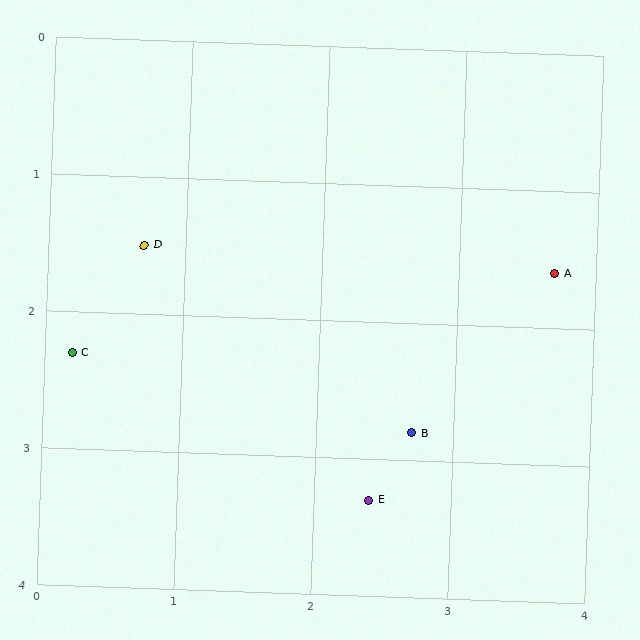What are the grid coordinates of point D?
Point D is at approximately (0.7, 1.5).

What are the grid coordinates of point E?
Point E is at approximately (2.4, 3.3).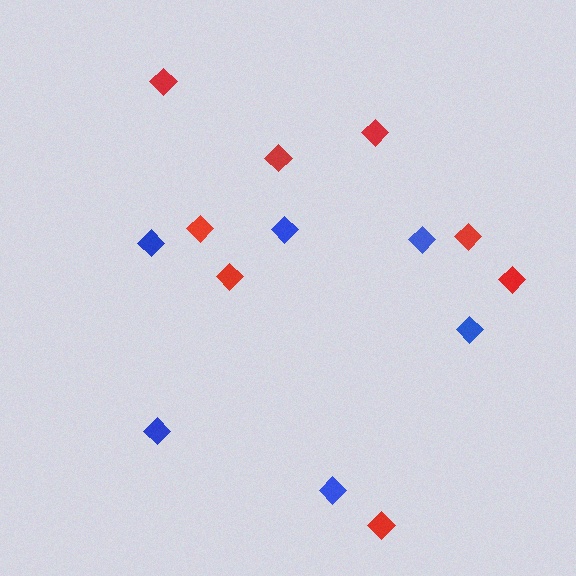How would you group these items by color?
There are 2 groups: one group of blue diamonds (6) and one group of red diamonds (8).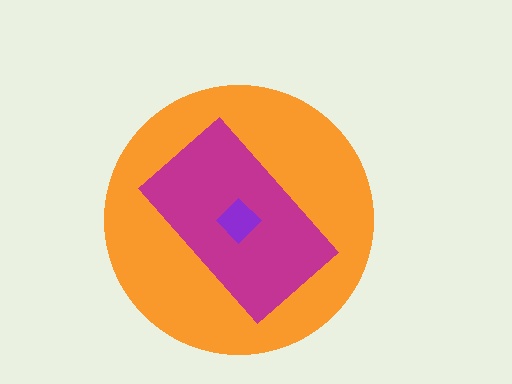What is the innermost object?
The purple diamond.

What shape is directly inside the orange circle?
The magenta rectangle.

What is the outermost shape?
The orange circle.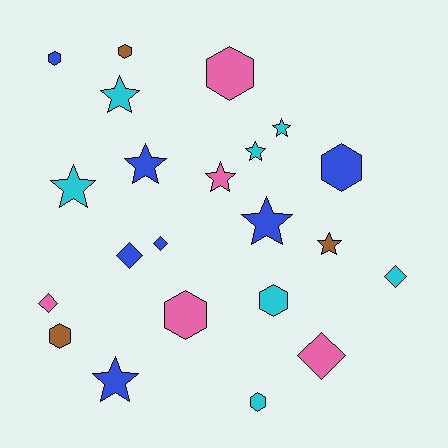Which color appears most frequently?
Blue, with 7 objects.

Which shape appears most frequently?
Star, with 9 objects.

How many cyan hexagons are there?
There are 2 cyan hexagons.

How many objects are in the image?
There are 22 objects.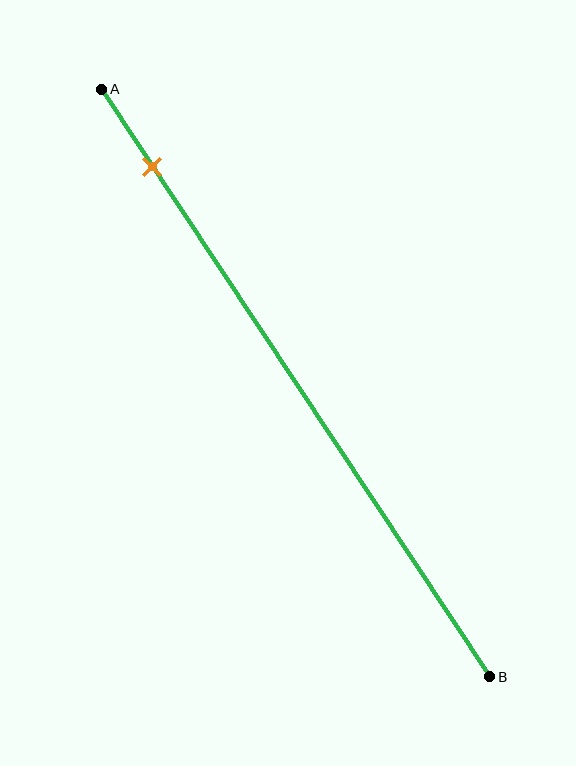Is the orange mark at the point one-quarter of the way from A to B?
No, the mark is at about 15% from A, not at the 25% one-quarter point.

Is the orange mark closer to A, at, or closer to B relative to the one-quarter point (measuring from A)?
The orange mark is closer to point A than the one-quarter point of segment AB.